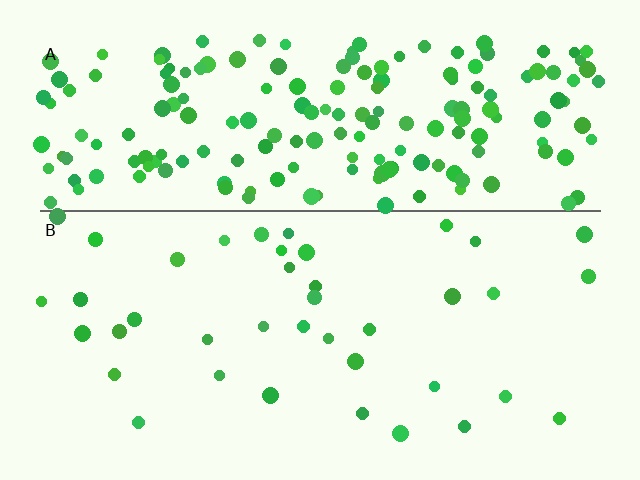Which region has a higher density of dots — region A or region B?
A (the top).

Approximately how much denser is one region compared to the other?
Approximately 4.8× — region A over region B.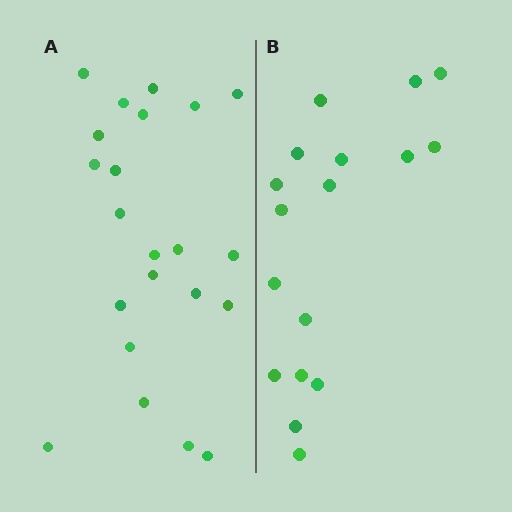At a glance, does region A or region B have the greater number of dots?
Region A (the left region) has more dots.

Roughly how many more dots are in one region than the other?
Region A has about 5 more dots than region B.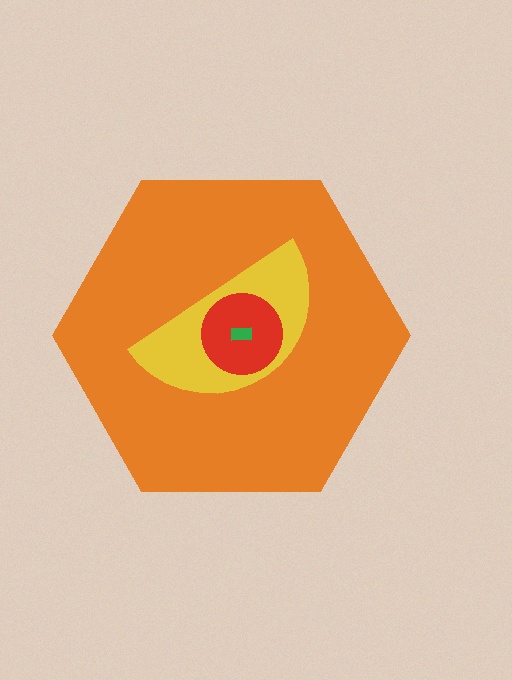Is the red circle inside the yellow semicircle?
Yes.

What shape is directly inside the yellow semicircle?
The red circle.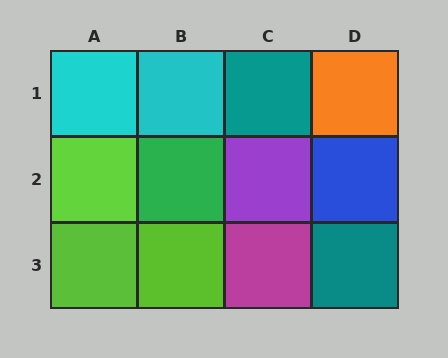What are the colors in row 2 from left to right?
Lime, green, purple, blue.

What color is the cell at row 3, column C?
Magenta.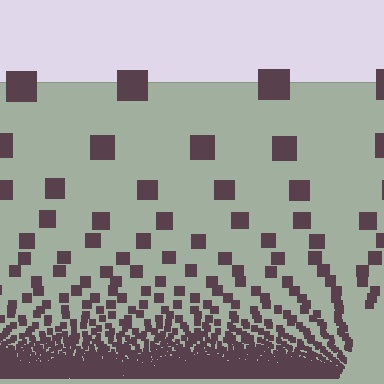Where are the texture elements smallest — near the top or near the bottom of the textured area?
Near the bottom.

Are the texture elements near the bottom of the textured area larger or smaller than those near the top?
Smaller. The gradient is inverted — elements near the bottom are smaller and denser.